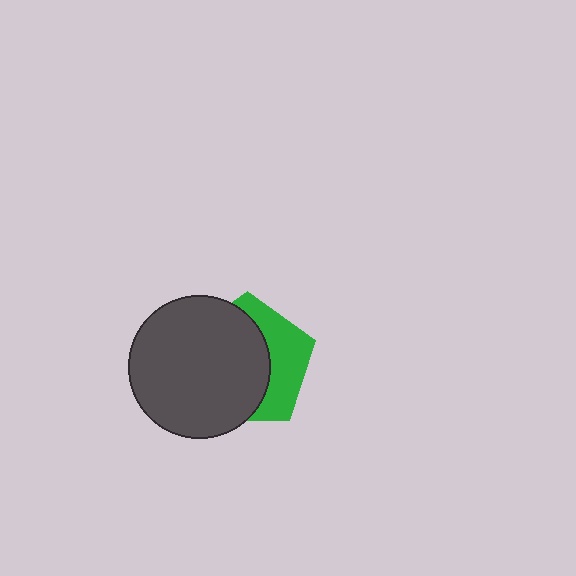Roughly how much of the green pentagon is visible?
A small part of it is visible (roughly 37%).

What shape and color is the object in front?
The object in front is a dark gray circle.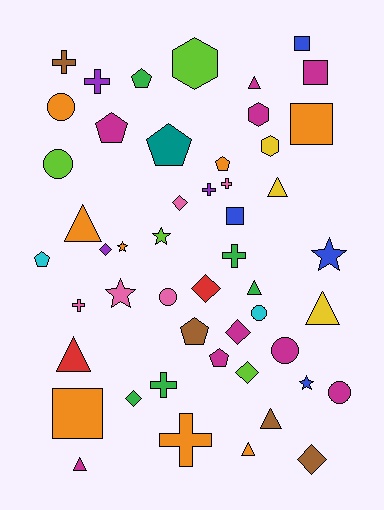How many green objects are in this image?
There are 5 green objects.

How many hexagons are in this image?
There are 3 hexagons.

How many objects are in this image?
There are 50 objects.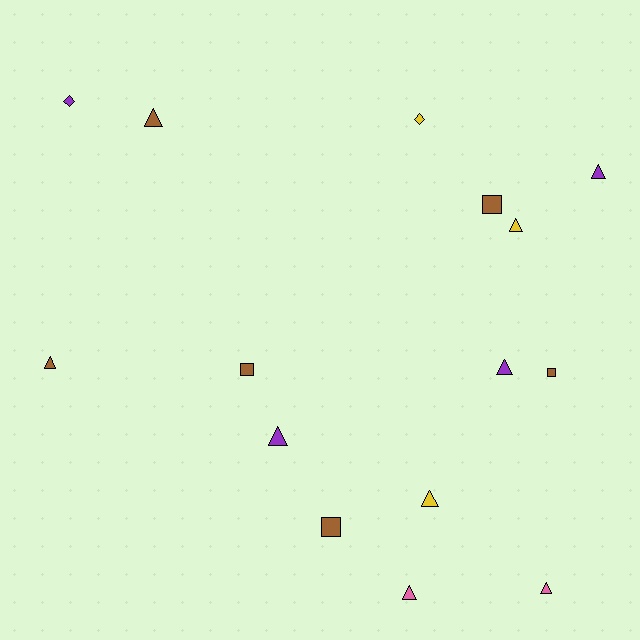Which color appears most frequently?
Brown, with 6 objects.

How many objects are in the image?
There are 15 objects.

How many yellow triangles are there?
There are 2 yellow triangles.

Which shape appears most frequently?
Triangle, with 9 objects.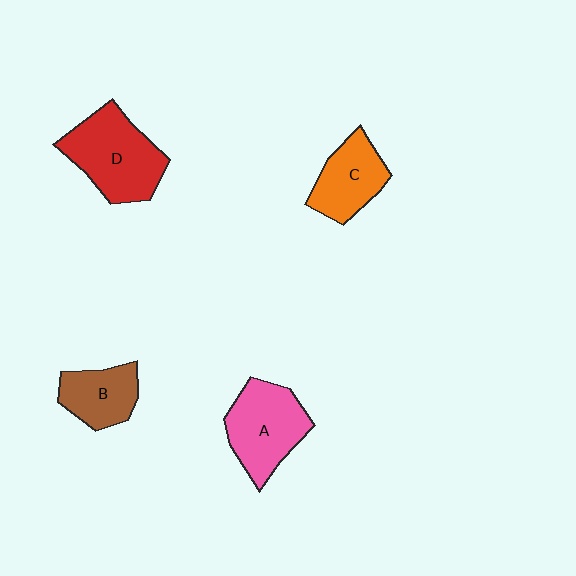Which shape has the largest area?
Shape D (red).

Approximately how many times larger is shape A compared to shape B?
Approximately 1.4 times.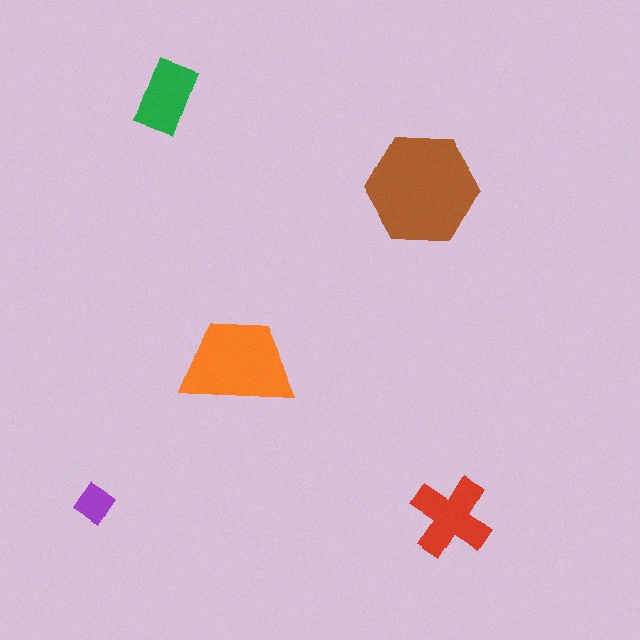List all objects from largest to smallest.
The brown hexagon, the orange trapezoid, the red cross, the green rectangle, the purple diamond.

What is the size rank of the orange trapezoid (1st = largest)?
2nd.